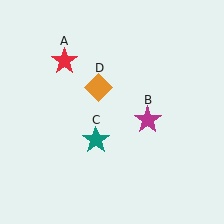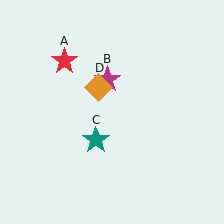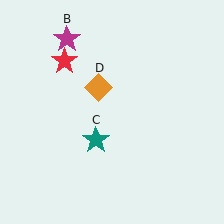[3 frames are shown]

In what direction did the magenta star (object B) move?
The magenta star (object B) moved up and to the left.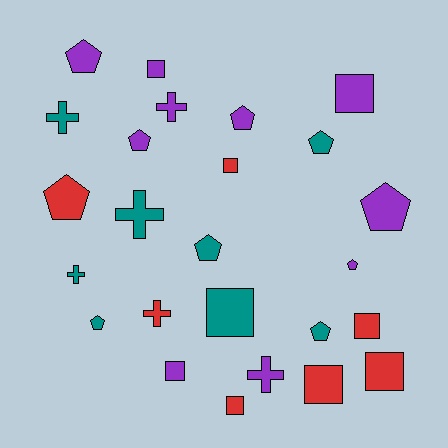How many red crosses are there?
There is 1 red cross.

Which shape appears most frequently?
Pentagon, with 10 objects.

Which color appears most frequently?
Purple, with 10 objects.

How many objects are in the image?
There are 25 objects.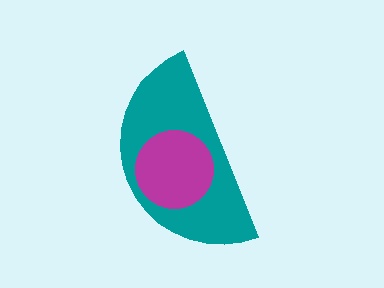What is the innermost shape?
The magenta circle.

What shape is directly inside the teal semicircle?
The magenta circle.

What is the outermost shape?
The teal semicircle.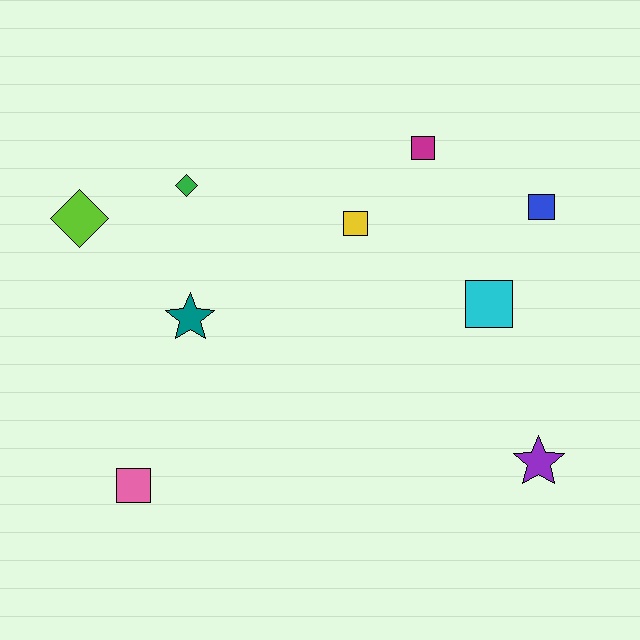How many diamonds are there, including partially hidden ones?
There are 2 diamonds.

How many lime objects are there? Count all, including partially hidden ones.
There is 1 lime object.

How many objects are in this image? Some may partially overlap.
There are 9 objects.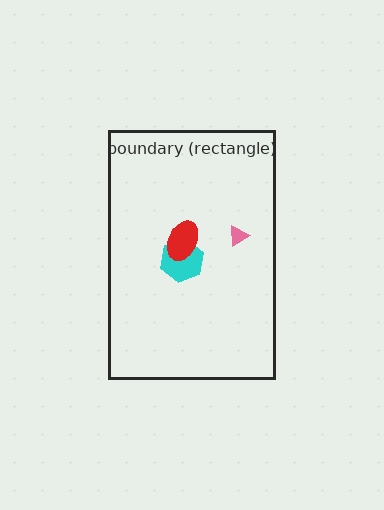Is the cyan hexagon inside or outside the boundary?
Inside.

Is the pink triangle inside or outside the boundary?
Inside.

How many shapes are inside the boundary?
3 inside, 0 outside.